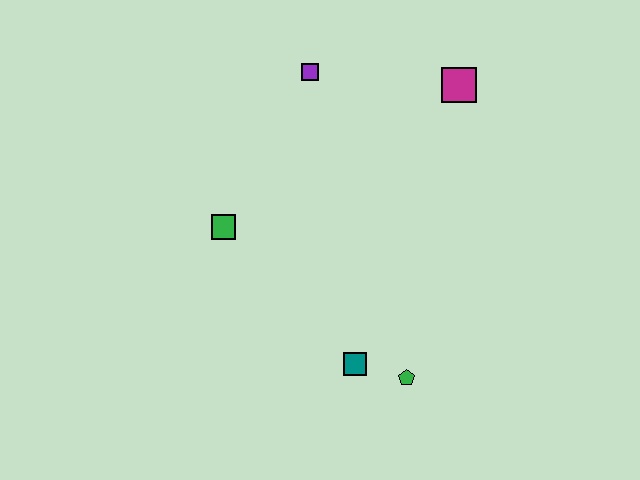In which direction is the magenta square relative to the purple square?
The magenta square is to the right of the purple square.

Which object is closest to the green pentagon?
The teal square is closest to the green pentagon.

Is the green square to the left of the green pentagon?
Yes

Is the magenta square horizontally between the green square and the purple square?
No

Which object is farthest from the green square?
The magenta square is farthest from the green square.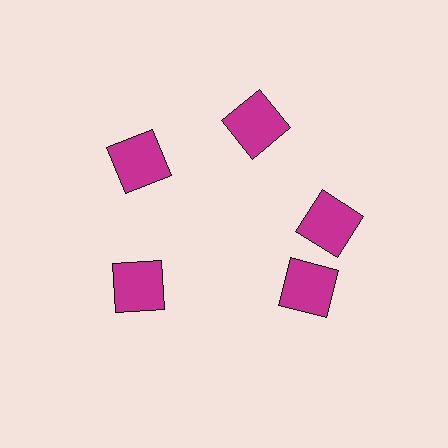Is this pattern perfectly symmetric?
No. The 5 magenta squares are arranged in a ring, but one element near the 5 o'clock position is rotated out of alignment along the ring, breaking the 5-fold rotational symmetry.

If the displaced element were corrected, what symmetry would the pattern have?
It would have 5-fold rotational symmetry — the pattern would map onto itself every 72 degrees.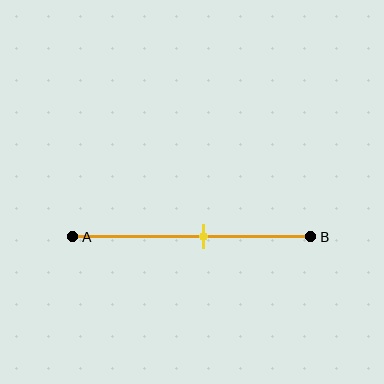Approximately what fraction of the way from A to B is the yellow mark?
The yellow mark is approximately 55% of the way from A to B.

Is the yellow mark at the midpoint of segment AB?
No, the mark is at about 55% from A, not at the 50% midpoint.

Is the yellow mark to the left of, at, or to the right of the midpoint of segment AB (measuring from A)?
The yellow mark is to the right of the midpoint of segment AB.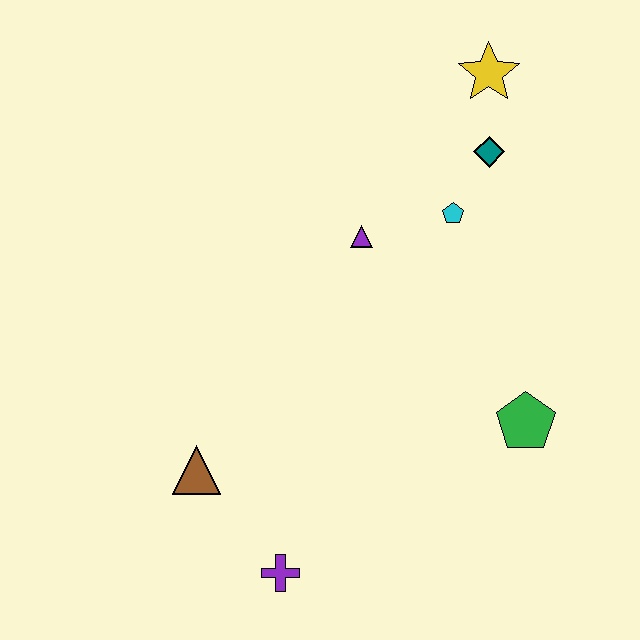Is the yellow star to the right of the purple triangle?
Yes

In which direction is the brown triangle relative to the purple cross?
The brown triangle is above the purple cross.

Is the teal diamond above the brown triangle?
Yes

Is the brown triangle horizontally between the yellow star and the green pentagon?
No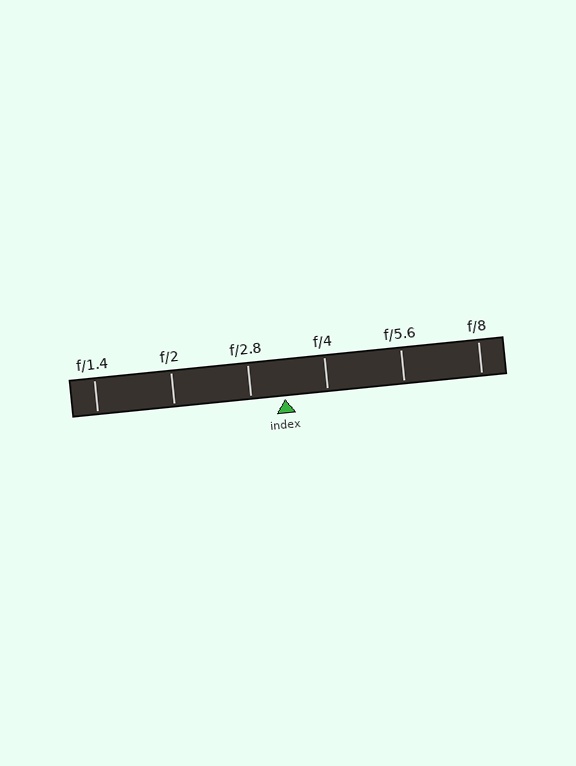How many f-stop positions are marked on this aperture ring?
There are 6 f-stop positions marked.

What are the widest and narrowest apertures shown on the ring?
The widest aperture shown is f/1.4 and the narrowest is f/8.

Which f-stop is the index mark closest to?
The index mark is closest to f/2.8.